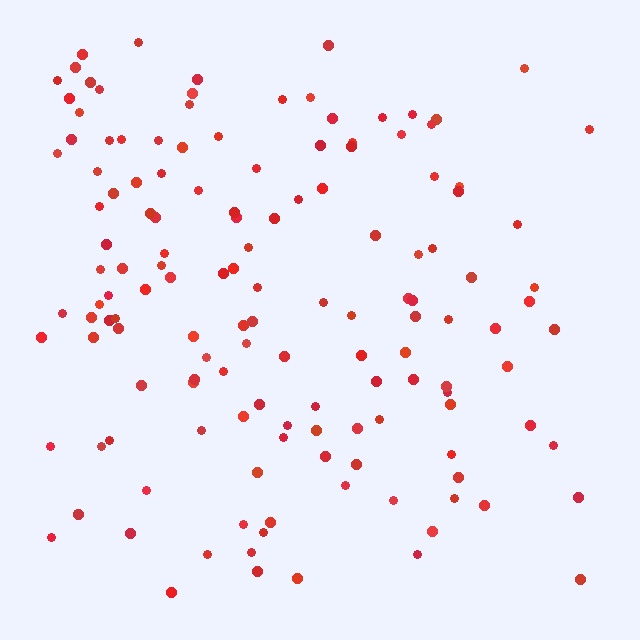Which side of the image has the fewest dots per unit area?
The right.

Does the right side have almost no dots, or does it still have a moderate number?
Still a moderate number, just noticeably fewer than the left.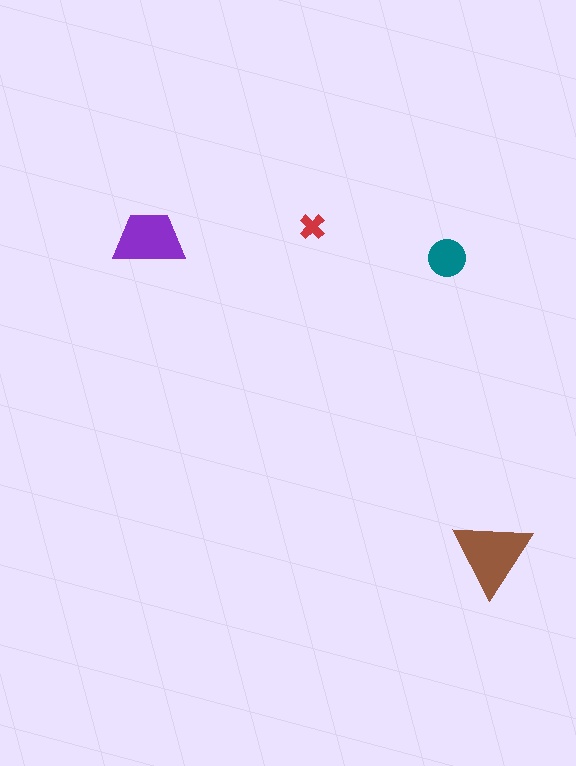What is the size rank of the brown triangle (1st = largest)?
1st.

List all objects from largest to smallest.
The brown triangle, the purple trapezoid, the teal circle, the red cross.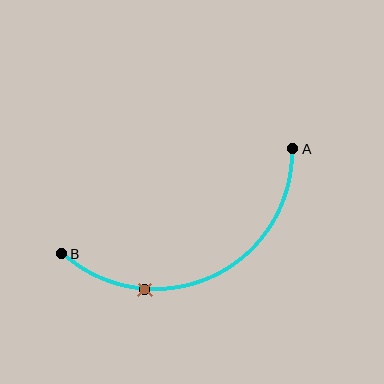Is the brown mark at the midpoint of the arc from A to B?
No. The brown mark lies on the arc but is closer to endpoint B. The arc midpoint would be at the point on the curve equidistant along the arc from both A and B.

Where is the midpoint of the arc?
The arc midpoint is the point on the curve farthest from the straight line joining A and B. It sits below that line.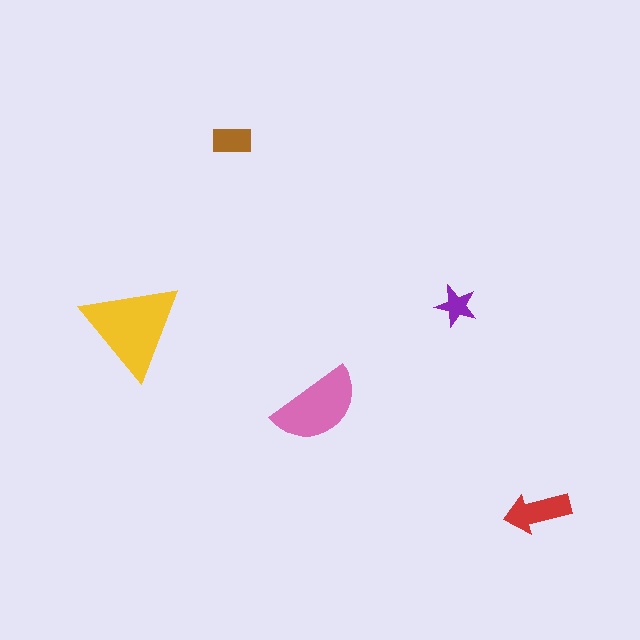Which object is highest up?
The brown rectangle is topmost.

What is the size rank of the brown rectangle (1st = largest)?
4th.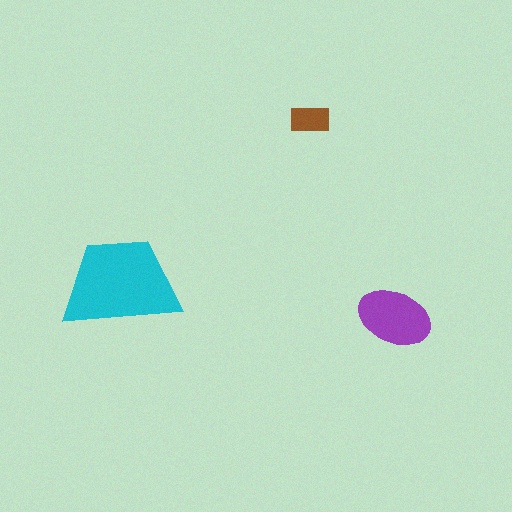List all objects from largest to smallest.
The cyan trapezoid, the purple ellipse, the brown rectangle.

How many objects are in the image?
There are 3 objects in the image.